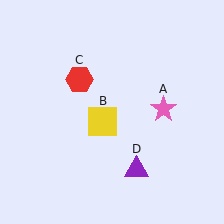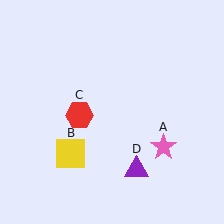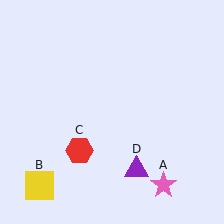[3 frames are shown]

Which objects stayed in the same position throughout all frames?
Purple triangle (object D) remained stationary.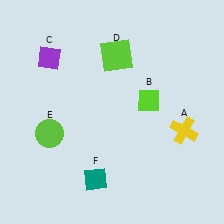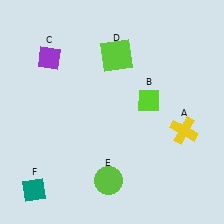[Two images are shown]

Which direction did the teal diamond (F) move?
The teal diamond (F) moved left.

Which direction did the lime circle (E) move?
The lime circle (E) moved right.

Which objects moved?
The objects that moved are: the lime circle (E), the teal diamond (F).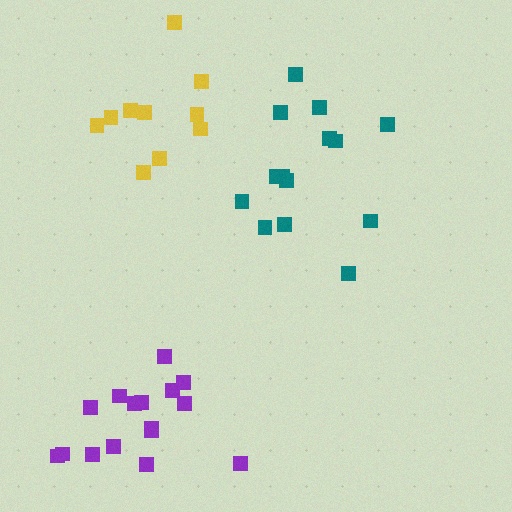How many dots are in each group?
Group 1: 16 dots, Group 2: 14 dots, Group 3: 10 dots (40 total).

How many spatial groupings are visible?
There are 3 spatial groupings.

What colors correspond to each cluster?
The clusters are colored: purple, teal, yellow.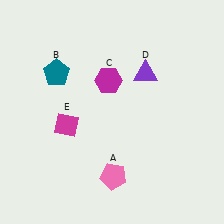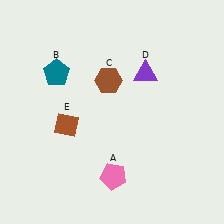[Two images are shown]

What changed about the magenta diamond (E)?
In Image 1, E is magenta. In Image 2, it changed to brown.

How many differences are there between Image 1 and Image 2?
There are 2 differences between the two images.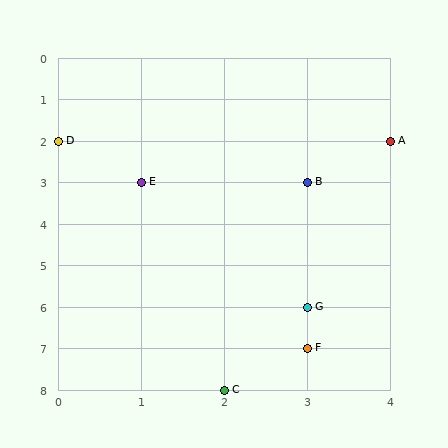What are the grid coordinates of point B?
Point B is at grid coordinates (3, 3).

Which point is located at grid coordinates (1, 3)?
Point E is at (1, 3).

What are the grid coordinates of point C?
Point C is at grid coordinates (2, 8).